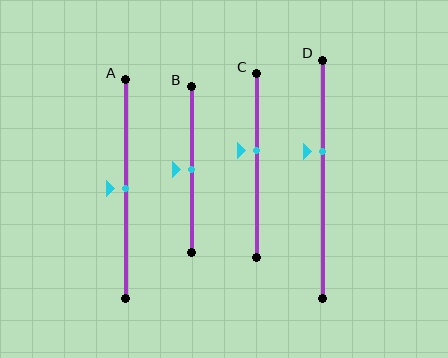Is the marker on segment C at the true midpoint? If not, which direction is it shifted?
No, the marker on segment C is shifted upward by about 8% of the segment length.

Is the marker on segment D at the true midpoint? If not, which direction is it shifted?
No, the marker on segment D is shifted upward by about 11% of the segment length.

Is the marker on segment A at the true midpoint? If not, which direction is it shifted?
Yes, the marker on segment A is at the true midpoint.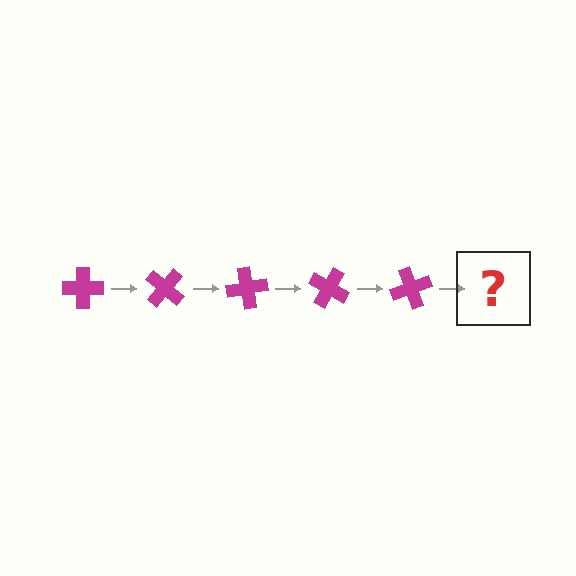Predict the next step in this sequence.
The next step is a magenta cross rotated 200 degrees.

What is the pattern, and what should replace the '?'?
The pattern is that the cross rotates 40 degrees each step. The '?' should be a magenta cross rotated 200 degrees.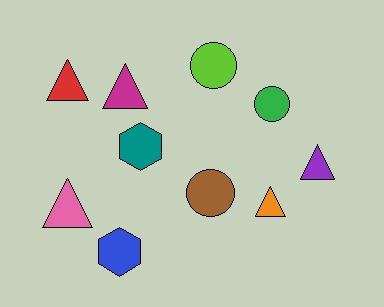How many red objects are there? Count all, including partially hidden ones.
There is 1 red object.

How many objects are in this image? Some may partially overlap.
There are 10 objects.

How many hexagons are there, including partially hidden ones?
There are 2 hexagons.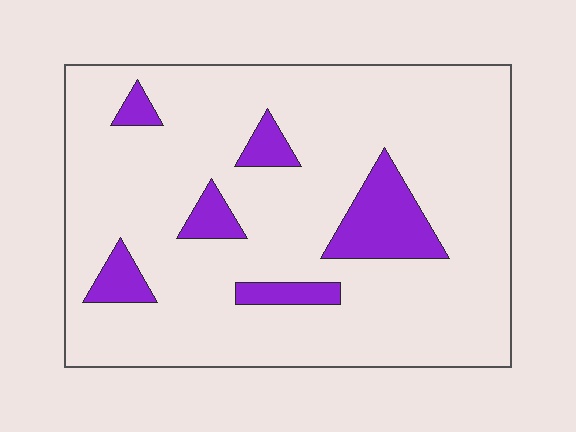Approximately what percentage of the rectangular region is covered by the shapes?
Approximately 15%.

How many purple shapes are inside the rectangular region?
6.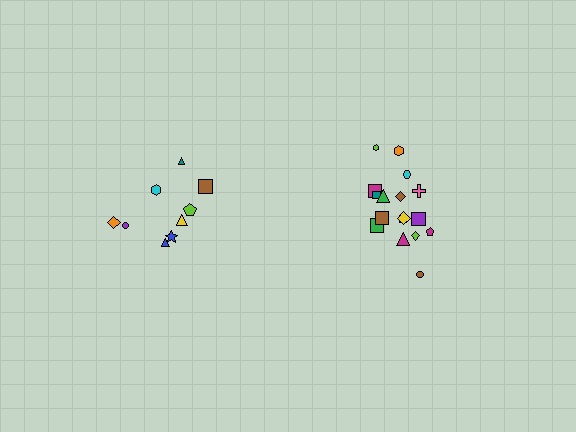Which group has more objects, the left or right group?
The right group.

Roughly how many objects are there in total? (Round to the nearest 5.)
Roughly 30 objects in total.